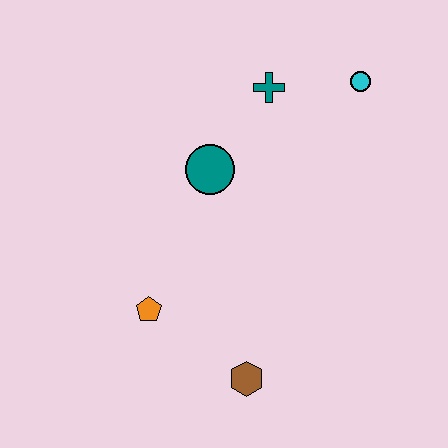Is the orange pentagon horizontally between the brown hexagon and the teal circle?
No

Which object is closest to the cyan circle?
The teal cross is closest to the cyan circle.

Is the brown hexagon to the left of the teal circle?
No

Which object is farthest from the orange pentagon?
The cyan circle is farthest from the orange pentagon.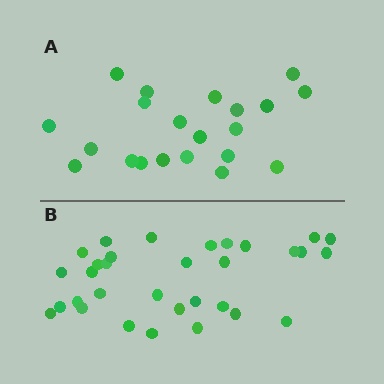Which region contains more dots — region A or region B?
Region B (the bottom region) has more dots.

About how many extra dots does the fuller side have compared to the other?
Region B has roughly 12 or so more dots than region A.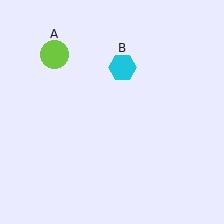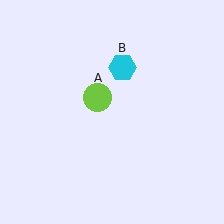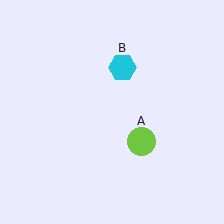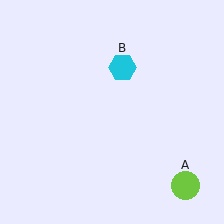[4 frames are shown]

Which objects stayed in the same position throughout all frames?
Cyan hexagon (object B) remained stationary.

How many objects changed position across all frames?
1 object changed position: lime circle (object A).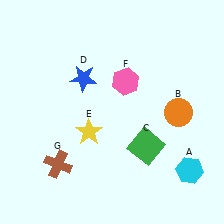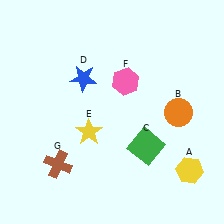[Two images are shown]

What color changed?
The hexagon (A) changed from cyan in Image 1 to yellow in Image 2.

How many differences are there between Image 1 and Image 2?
There is 1 difference between the two images.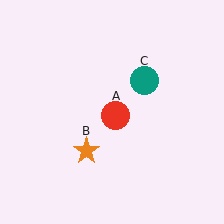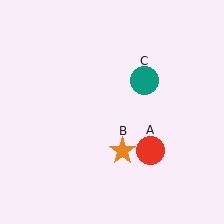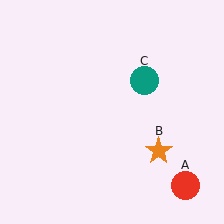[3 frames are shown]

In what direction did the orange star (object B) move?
The orange star (object B) moved right.